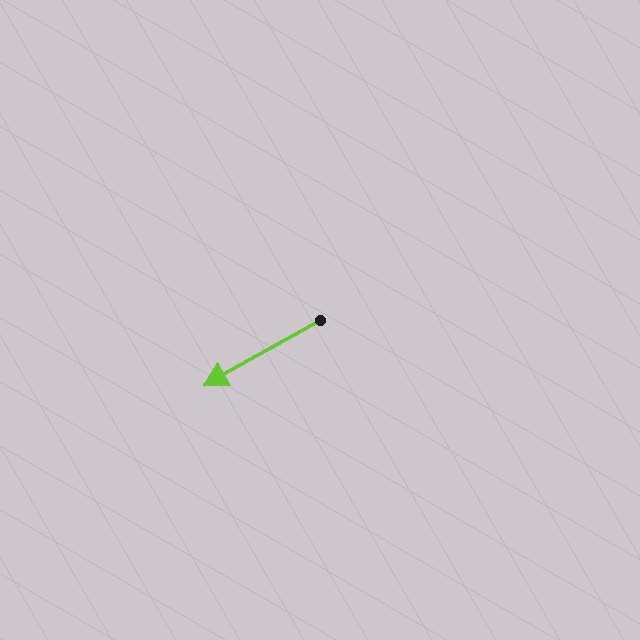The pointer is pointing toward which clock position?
Roughly 8 o'clock.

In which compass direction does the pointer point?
Southwest.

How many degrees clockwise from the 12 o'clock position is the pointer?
Approximately 241 degrees.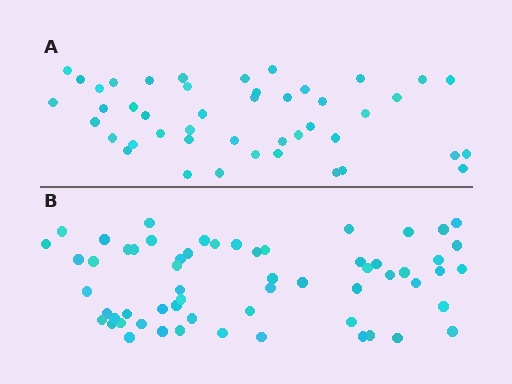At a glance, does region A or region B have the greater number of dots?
Region B (the bottom region) has more dots.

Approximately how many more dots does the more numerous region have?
Region B has approximately 15 more dots than region A.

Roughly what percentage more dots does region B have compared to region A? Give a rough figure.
About 35% more.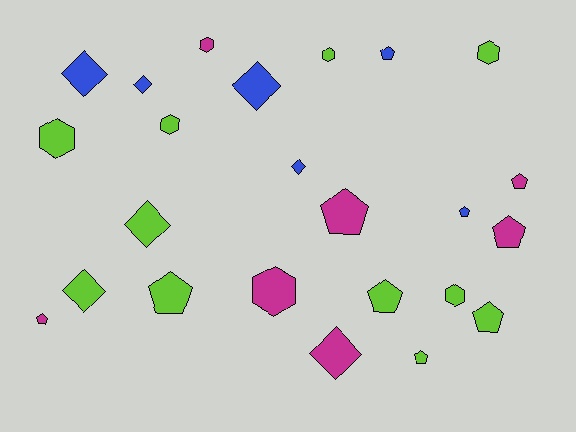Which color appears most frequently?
Lime, with 11 objects.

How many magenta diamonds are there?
There is 1 magenta diamond.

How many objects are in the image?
There are 24 objects.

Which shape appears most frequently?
Pentagon, with 10 objects.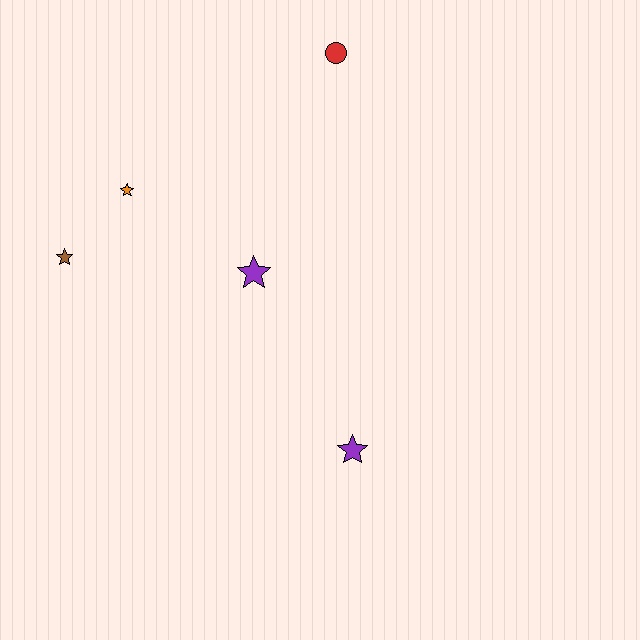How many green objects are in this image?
There are no green objects.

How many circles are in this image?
There is 1 circle.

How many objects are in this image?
There are 5 objects.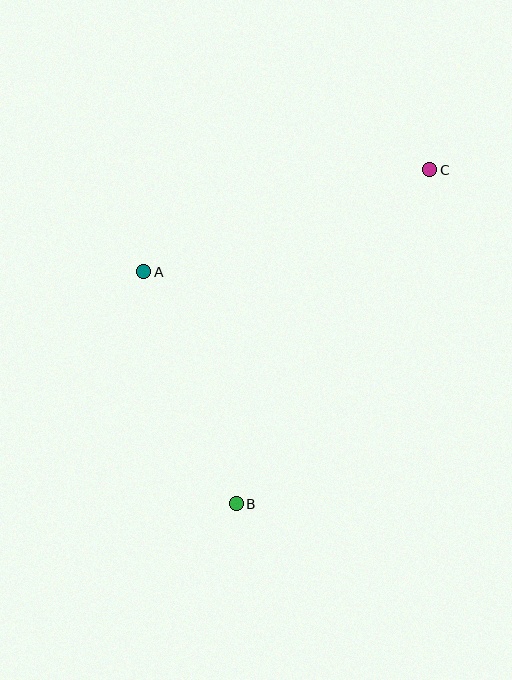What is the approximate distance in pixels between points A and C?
The distance between A and C is approximately 304 pixels.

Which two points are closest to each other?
Points A and B are closest to each other.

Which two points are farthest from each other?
Points B and C are farthest from each other.